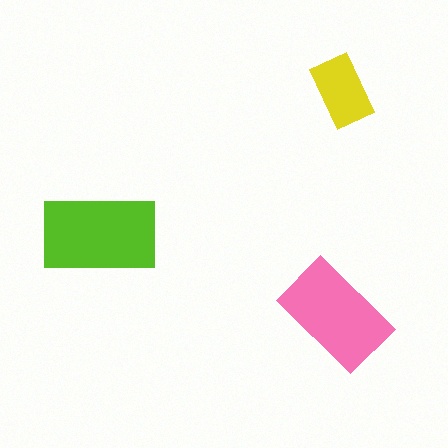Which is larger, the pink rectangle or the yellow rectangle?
The pink one.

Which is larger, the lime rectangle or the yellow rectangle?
The lime one.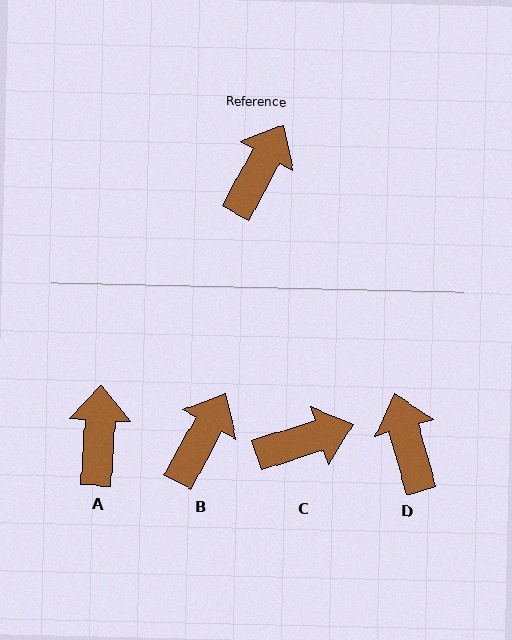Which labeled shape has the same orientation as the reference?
B.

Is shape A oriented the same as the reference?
No, it is off by about 25 degrees.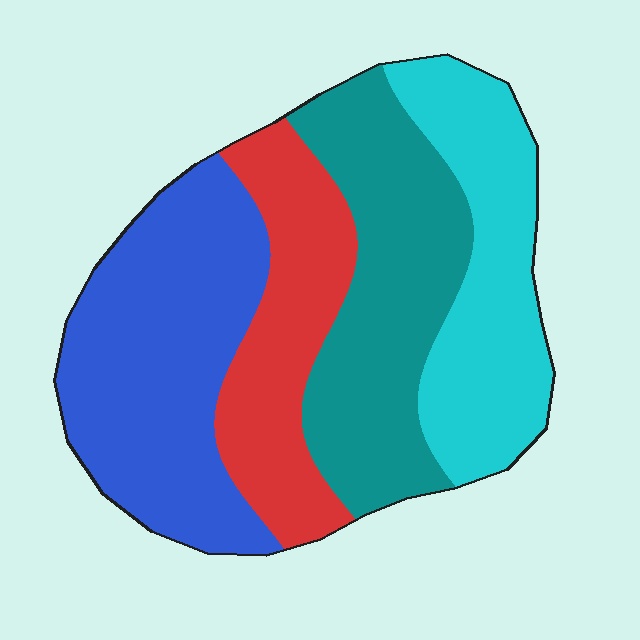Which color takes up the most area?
Blue, at roughly 30%.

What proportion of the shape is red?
Red takes up about one fifth (1/5) of the shape.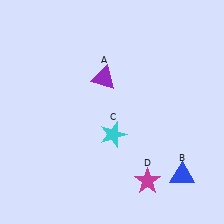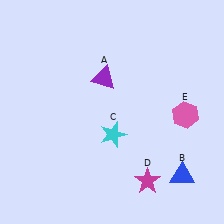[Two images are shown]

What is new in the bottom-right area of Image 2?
A pink hexagon (E) was added in the bottom-right area of Image 2.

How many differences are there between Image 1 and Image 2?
There is 1 difference between the two images.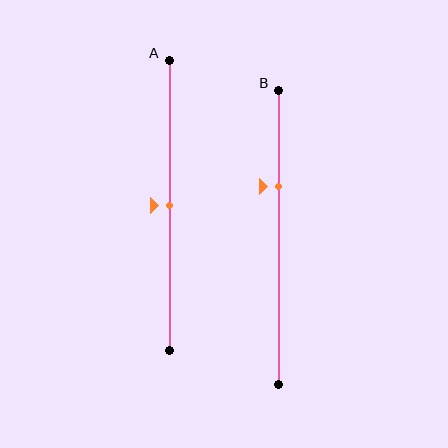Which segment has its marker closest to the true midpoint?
Segment A has its marker closest to the true midpoint.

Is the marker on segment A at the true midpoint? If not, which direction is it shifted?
Yes, the marker on segment A is at the true midpoint.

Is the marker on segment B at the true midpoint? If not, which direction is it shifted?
No, the marker on segment B is shifted upward by about 17% of the segment length.